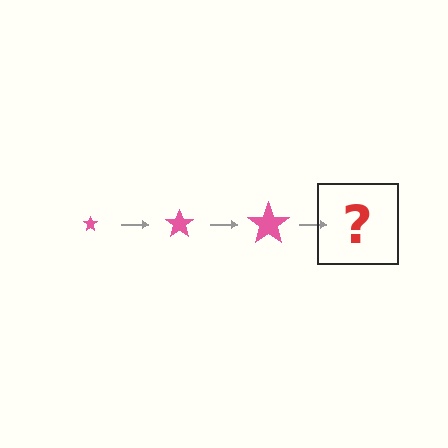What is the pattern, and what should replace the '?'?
The pattern is that the star gets progressively larger each step. The '?' should be a pink star, larger than the previous one.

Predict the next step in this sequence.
The next step is a pink star, larger than the previous one.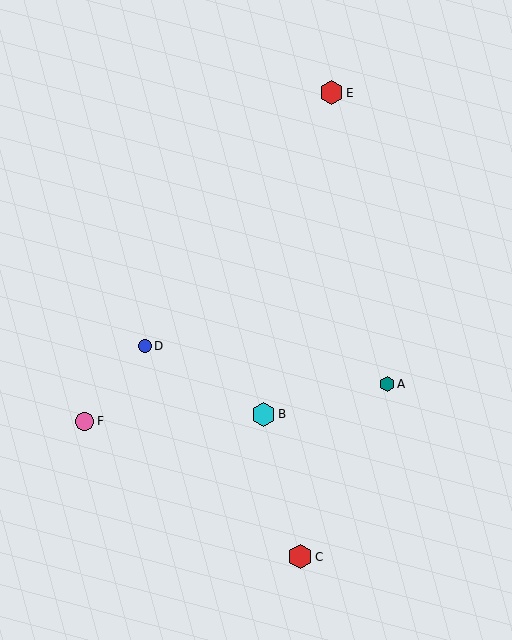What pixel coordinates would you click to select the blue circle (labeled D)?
Click at (145, 346) to select the blue circle D.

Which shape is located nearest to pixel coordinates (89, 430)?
The pink circle (labeled F) at (85, 421) is nearest to that location.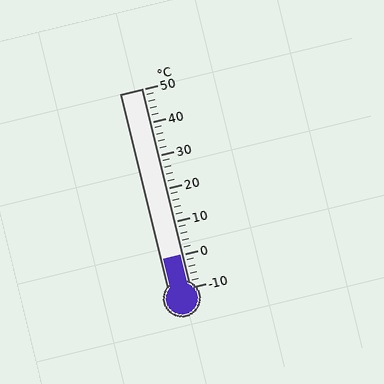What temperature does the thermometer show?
The thermometer shows approximately 0°C.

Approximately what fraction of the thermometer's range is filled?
The thermometer is filled to approximately 15% of its range.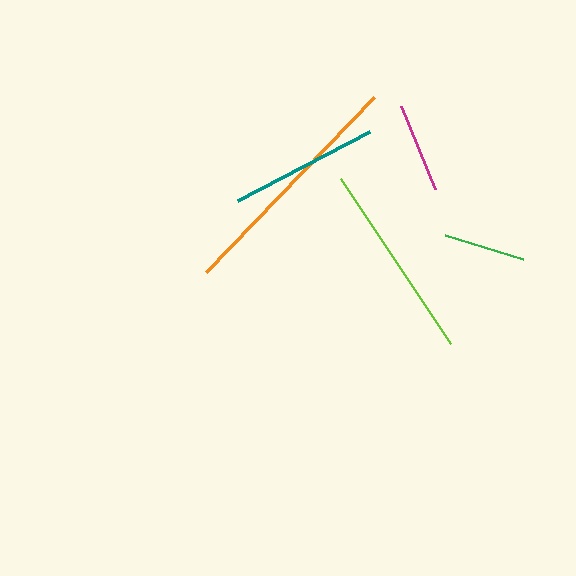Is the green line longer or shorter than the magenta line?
The magenta line is longer than the green line.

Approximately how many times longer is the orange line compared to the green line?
The orange line is approximately 3.0 times the length of the green line.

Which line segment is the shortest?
The green line is the shortest at approximately 81 pixels.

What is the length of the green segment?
The green segment is approximately 81 pixels long.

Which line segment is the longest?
The orange line is the longest at approximately 242 pixels.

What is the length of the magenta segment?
The magenta segment is approximately 89 pixels long.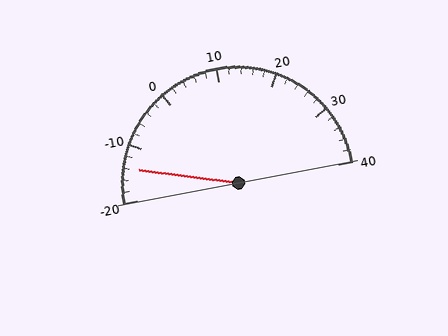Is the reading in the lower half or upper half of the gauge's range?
The reading is in the lower half of the range (-20 to 40).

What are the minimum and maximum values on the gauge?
The gauge ranges from -20 to 40.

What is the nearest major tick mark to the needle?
The nearest major tick mark is -10.